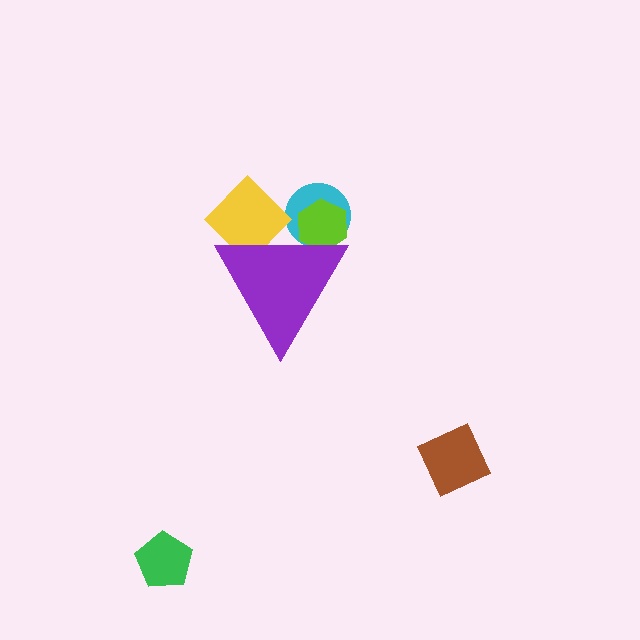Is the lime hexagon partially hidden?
Yes, the lime hexagon is partially hidden behind the purple triangle.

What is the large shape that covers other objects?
A purple triangle.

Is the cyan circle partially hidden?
Yes, the cyan circle is partially hidden behind the purple triangle.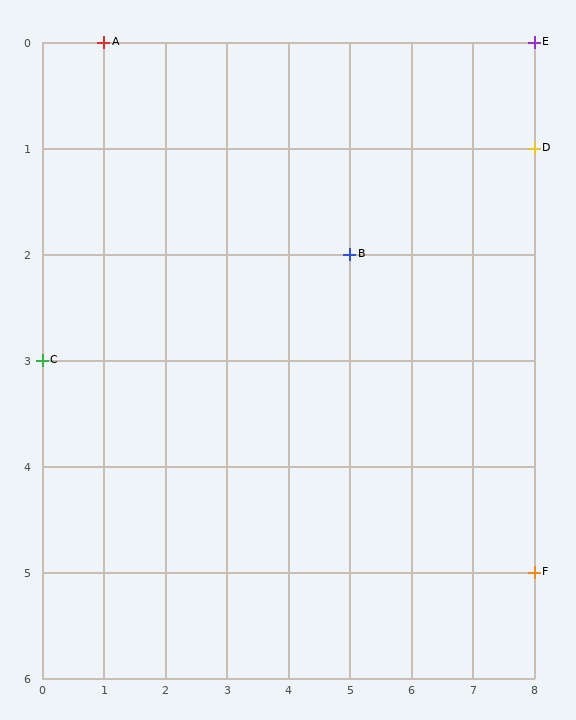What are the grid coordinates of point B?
Point B is at grid coordinates (5, 2).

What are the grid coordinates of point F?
Point F is at grid coordinates (8, 5).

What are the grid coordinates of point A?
Point A is at grid coordinates (1, 0).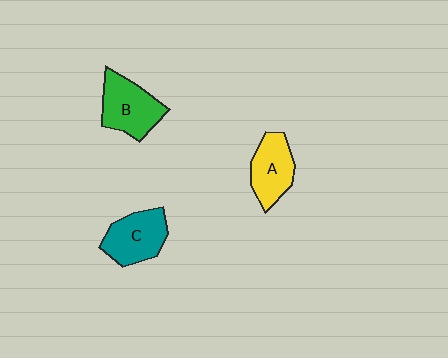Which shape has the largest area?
Shape B (green).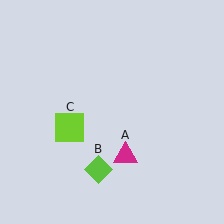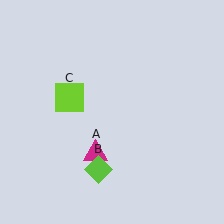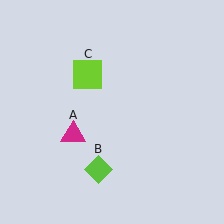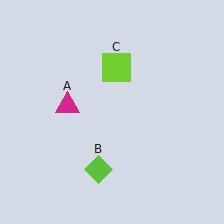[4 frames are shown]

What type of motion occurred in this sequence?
The magenta triangle (object A), lime square (object C) rotated clockwise around the center of the scene.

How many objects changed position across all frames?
2 objects changed position: magenta triangle (object A), lime square (object C).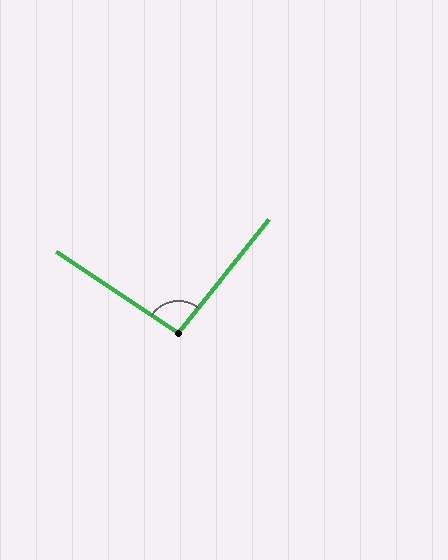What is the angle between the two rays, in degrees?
Approximately 95 degrees.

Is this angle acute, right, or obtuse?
It is approximately a right angle.